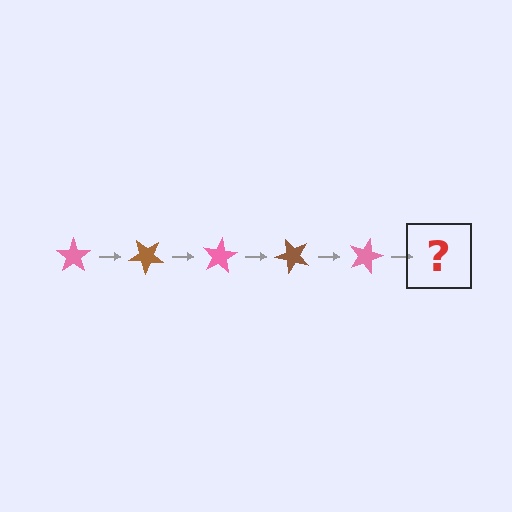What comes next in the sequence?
The next element should be a brown star, rotated 200 degrees from the start.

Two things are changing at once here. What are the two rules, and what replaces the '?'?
The two rules are that it rotates 40 degrees each step and the color cycles through pink and brown. The '?' should be a brown star, rotated 200 degrees from the start.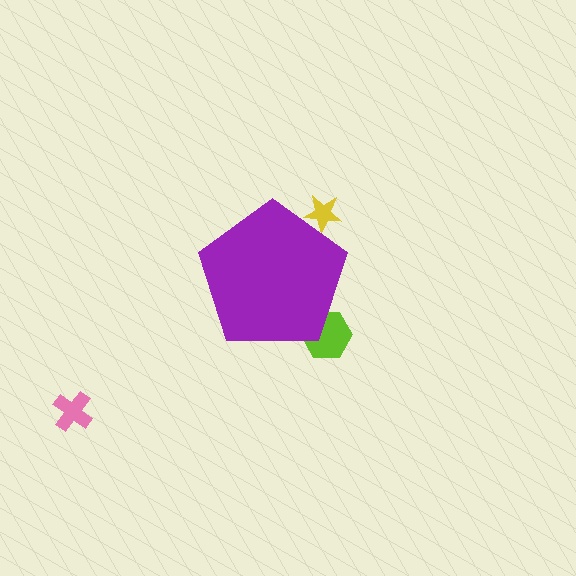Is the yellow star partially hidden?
Yes, the yellow star is partially hidden behind the purple pentagon.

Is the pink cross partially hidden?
No, the pink cross is fully visible.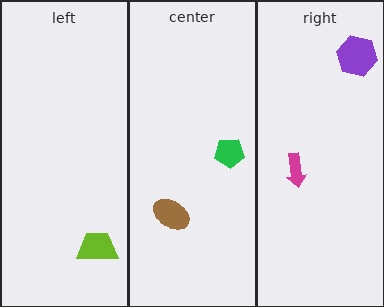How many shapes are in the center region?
2.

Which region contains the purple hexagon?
The right region.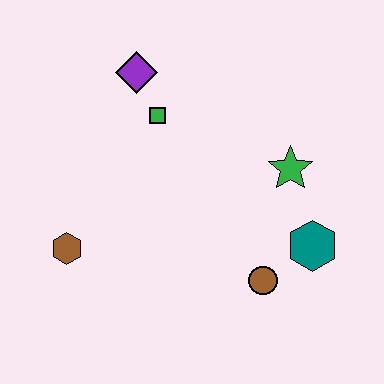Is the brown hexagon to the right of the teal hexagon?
No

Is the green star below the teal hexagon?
No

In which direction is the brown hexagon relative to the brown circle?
The brown hexagon is to the left of the brown circle.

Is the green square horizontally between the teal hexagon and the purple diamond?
Yes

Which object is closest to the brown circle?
The teal hexagon is closest to the brown circle.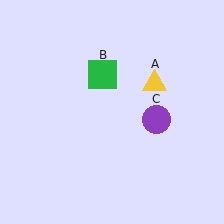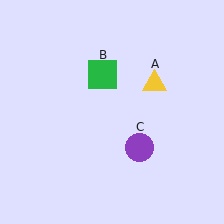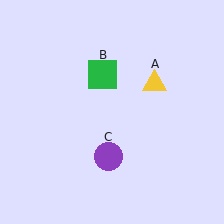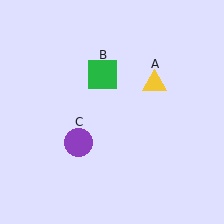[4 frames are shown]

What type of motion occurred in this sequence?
The purple circle (object C) rotated clockwise around the center of the scene.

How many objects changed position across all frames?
1 object changed position: purple circle (object C).